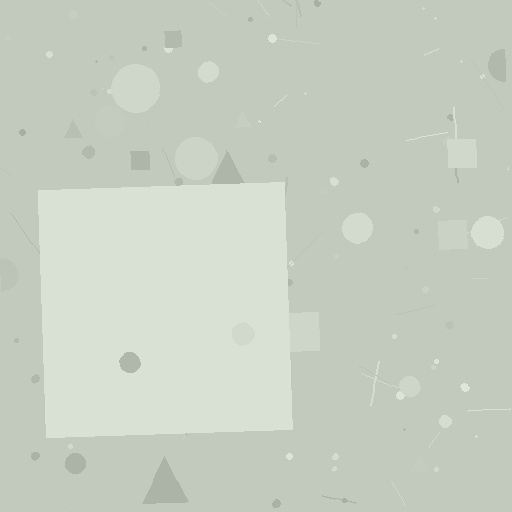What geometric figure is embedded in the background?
A square is embedded in the background.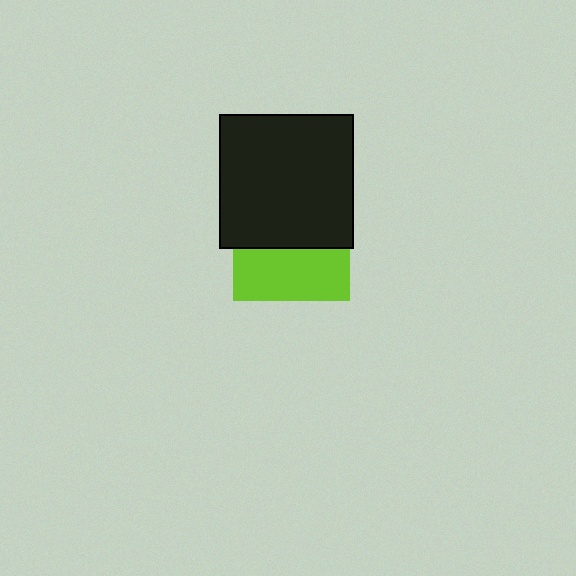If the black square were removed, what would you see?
You would see the complete lime square.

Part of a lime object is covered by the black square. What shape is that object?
It is a square.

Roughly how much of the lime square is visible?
A small part of it is visible (roughly 44%).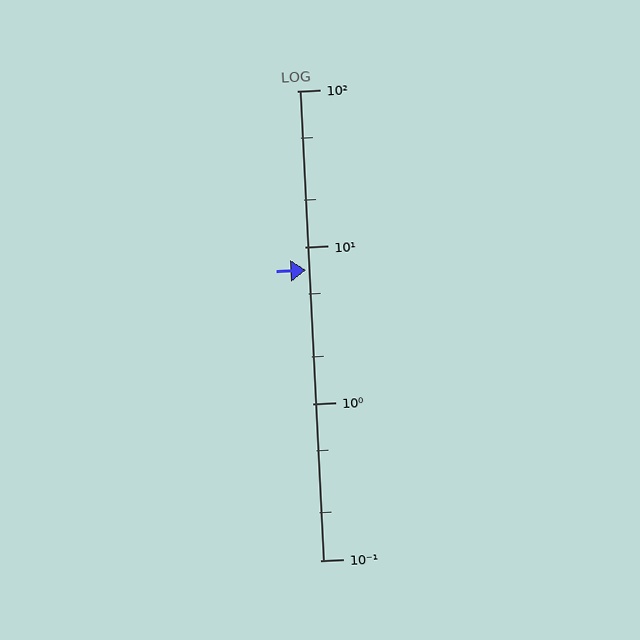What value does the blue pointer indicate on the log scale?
The pointer indicates approximately 7.1.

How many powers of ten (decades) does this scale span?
The scale spans 3 decades, from 0.1 to 100.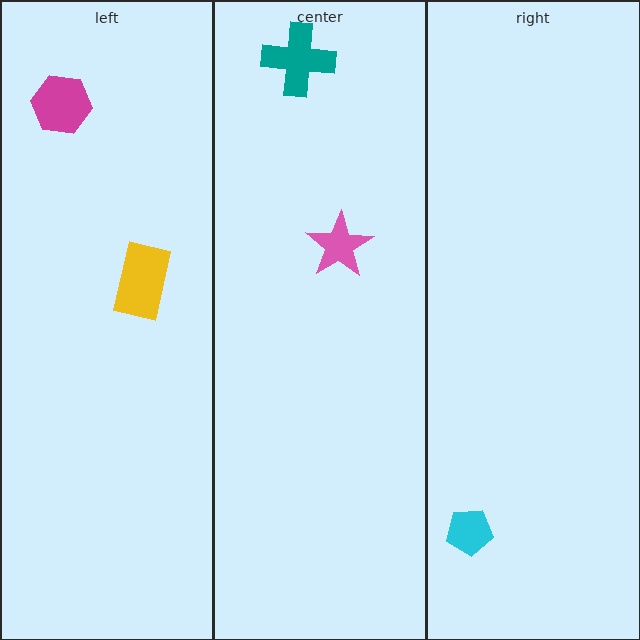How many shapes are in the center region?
2.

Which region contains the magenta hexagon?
The left region.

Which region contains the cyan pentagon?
The right region.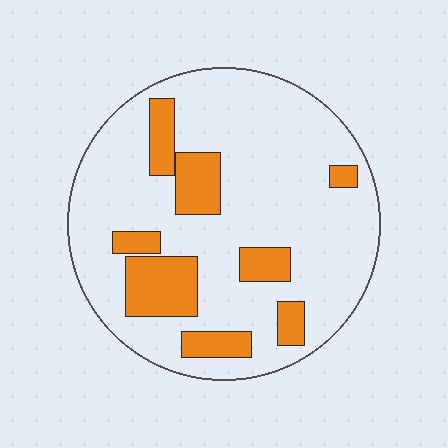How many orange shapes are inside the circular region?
8.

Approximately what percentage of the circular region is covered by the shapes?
Approximately 20%.